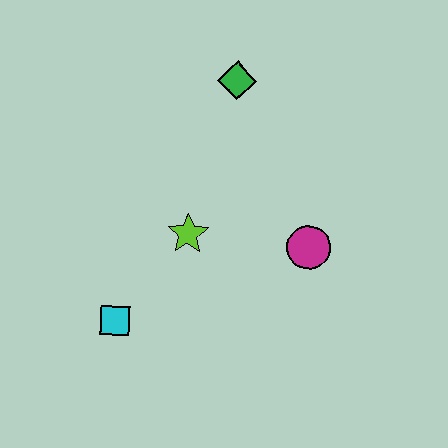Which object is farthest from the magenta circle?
The cyan square is farthest from the magenta circle.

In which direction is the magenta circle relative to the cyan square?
The magenta circle is to the right of the cyan square.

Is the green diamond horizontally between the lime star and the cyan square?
No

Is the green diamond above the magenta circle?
Yes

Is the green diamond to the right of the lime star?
Yes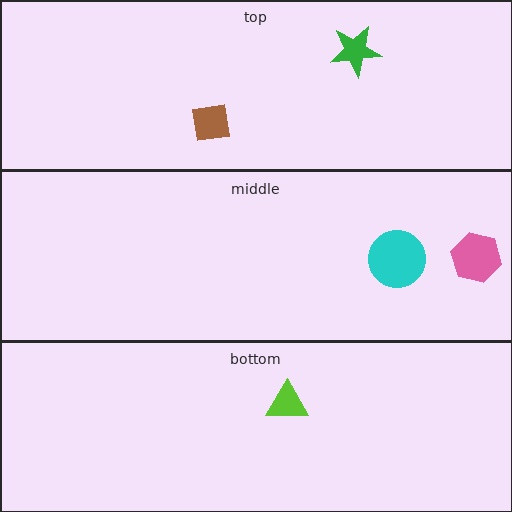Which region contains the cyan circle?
The middle region.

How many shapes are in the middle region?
2.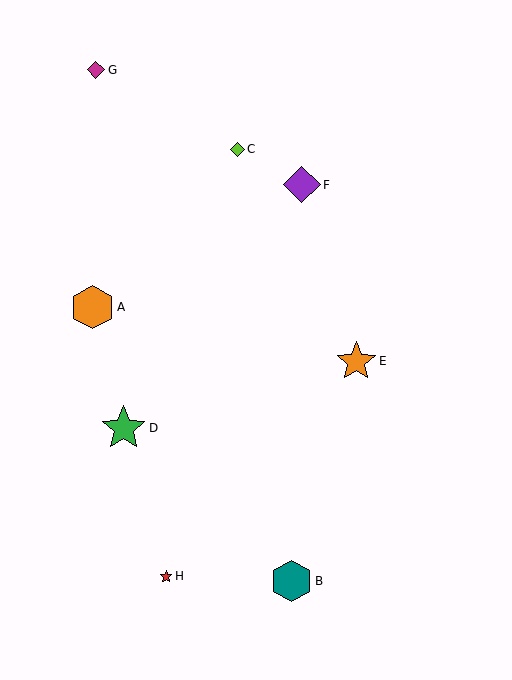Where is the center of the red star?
The center of the red star is at (166, 576).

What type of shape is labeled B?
Shape B is a teal hexagon.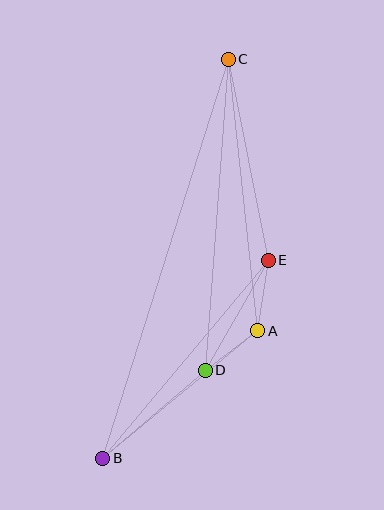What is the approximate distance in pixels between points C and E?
The distance between C and E is approximately 205 pixels.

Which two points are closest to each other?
Points A and D are closest to each other.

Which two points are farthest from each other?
Points B and C are farthest from each other.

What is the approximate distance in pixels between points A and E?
The distance between A and E is approximately 71 pixels.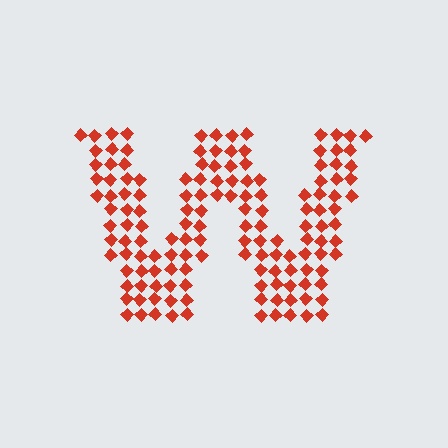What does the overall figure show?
The overall figure shows the letter W.